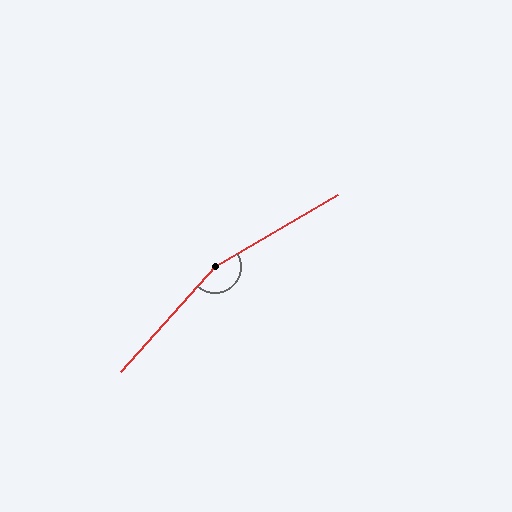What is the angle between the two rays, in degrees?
Approximately 162 degrees.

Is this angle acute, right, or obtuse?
It is obtuse.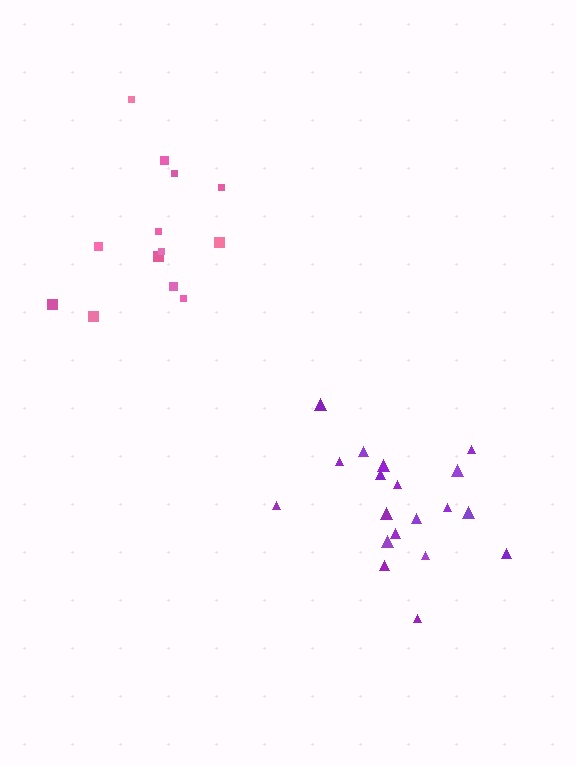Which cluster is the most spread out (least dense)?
Pink.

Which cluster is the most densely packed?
Purple.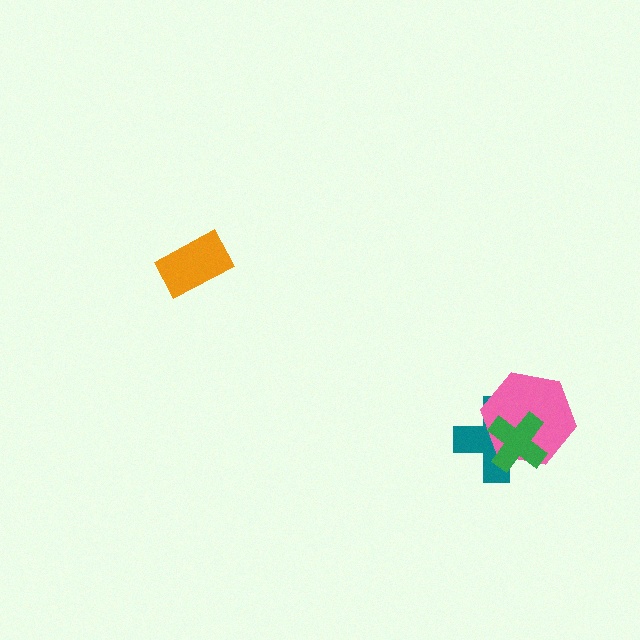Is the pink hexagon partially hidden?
Yes, it is partially covered by another shape.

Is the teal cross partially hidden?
Yes, it is partially covered by another shape.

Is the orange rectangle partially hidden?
No, no other shape covers it.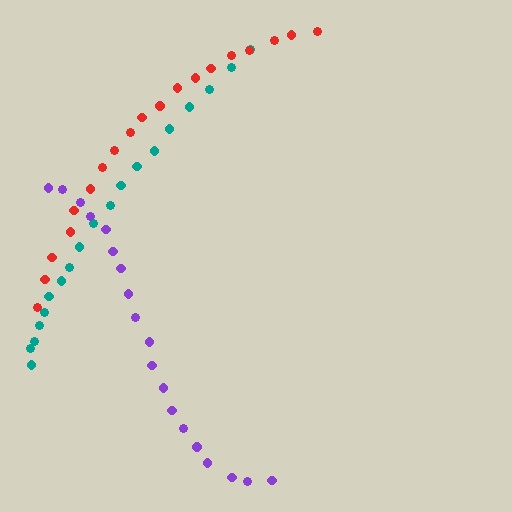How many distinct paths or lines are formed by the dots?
There are 3 distinct paths.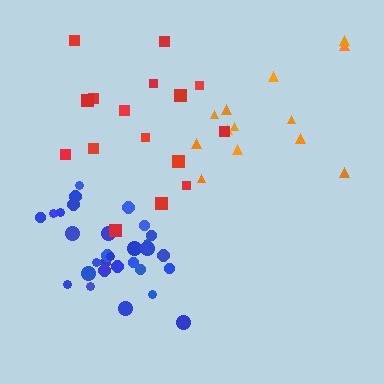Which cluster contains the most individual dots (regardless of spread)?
Blue (30).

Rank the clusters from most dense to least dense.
blue, red, orange.